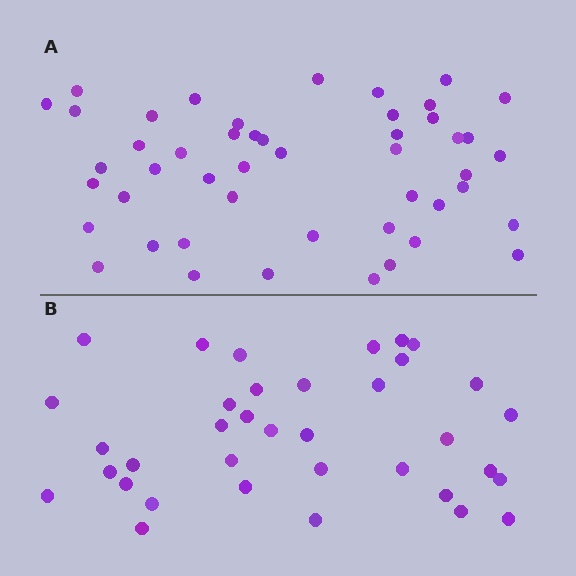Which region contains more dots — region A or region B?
Region A (the top region) has more dots.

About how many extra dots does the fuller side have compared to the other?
Region A has roughly 12 or so more dots than region B.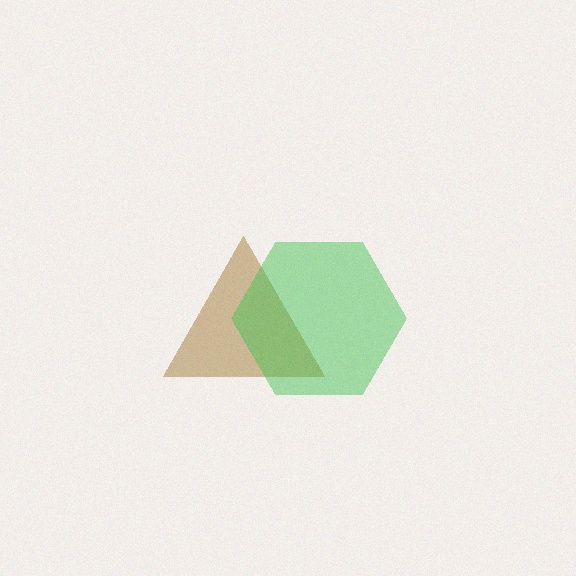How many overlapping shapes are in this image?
There are 2 overlapping shapes in the image.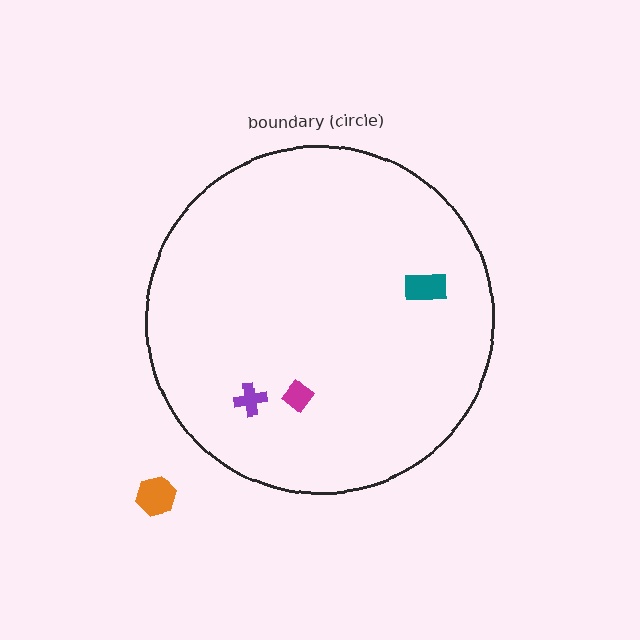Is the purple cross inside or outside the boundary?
Inside.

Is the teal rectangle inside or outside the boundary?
Inside.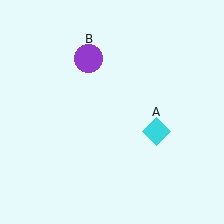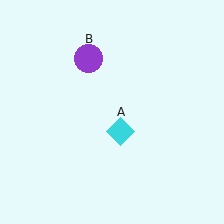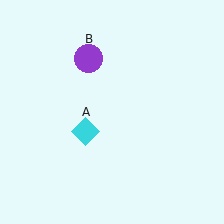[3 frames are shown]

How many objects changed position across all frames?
1 object changed position: cyan diamond (object A).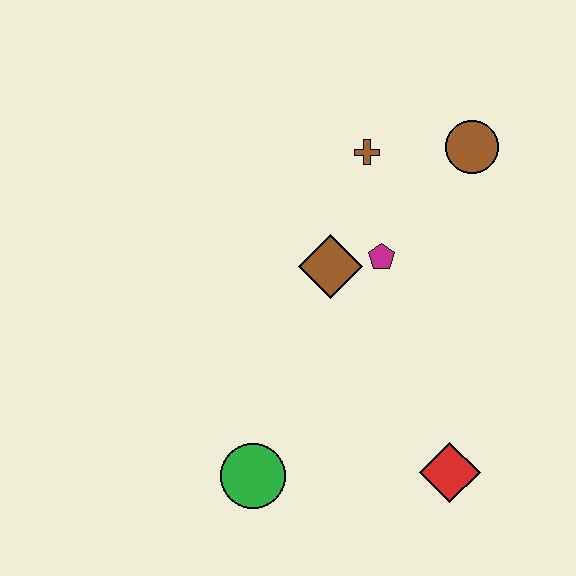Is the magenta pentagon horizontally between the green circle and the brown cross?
No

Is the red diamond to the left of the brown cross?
No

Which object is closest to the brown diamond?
The magenta pentagon is closest to the brown diamond.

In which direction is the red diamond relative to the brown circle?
The red diamond is below the brown circle.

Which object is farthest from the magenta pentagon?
The green circle is farthest from the magenta pentagon.